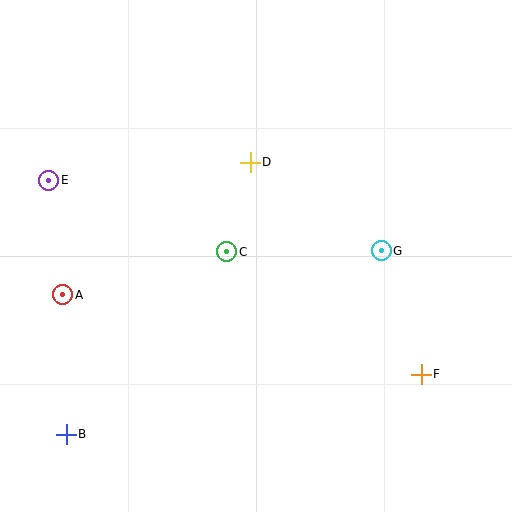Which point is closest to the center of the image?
Point C at (227, 252) is closest to the center.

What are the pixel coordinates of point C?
Point C is at (227, 252).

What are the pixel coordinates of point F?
Point F is at (421, 374).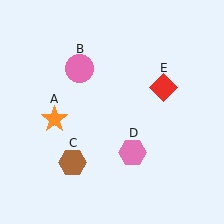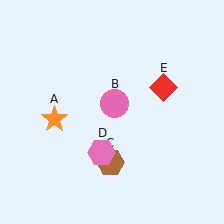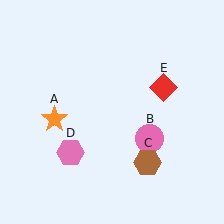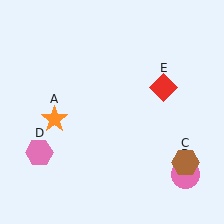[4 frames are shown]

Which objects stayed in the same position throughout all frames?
Orange star (object A) and red diamond (object E) remained stationary.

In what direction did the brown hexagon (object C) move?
The brown hexagon (object C) moved right.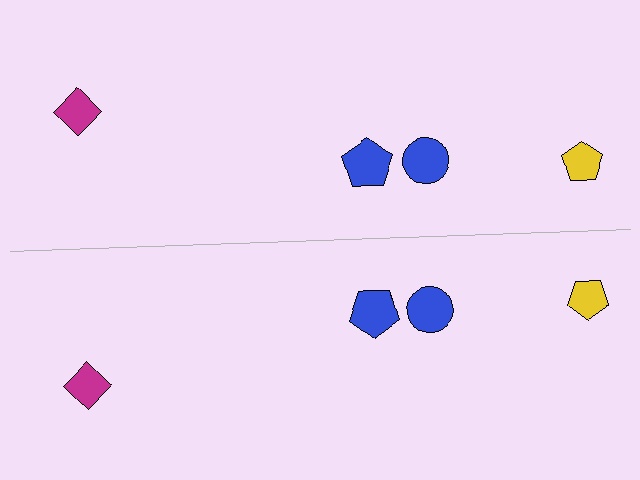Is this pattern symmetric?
Yes, this pattern has bilateral (reflection) symmetry.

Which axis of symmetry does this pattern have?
The pattern has a horizontal axis of symmetry running through the center of the image.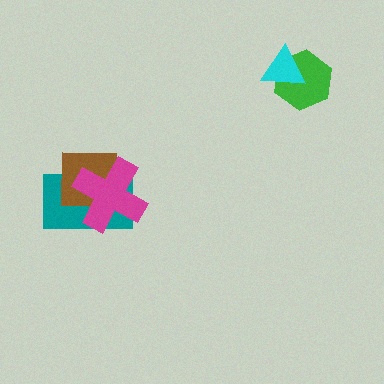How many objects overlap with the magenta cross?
2 objects overlap with the magenta cross.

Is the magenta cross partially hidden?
No, no other shape covers it.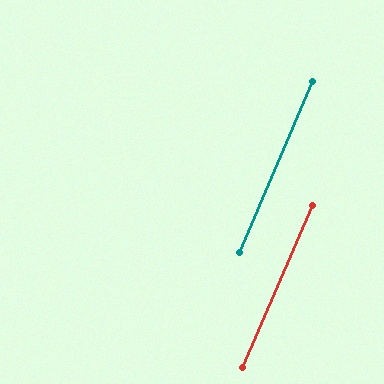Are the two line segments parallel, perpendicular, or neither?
Parallel — their directions differ by only 0.3°.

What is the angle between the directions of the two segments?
Approximately 0 degrees.